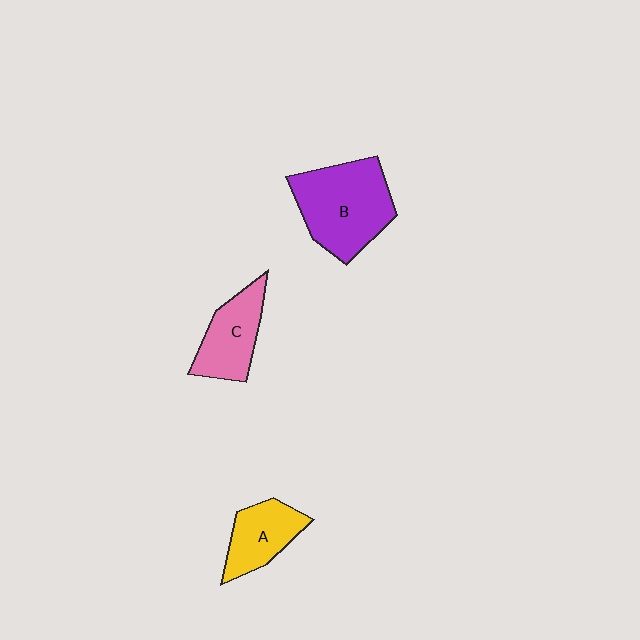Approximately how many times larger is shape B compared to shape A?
Approximately 1.8 times.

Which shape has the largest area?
Shape B (purple).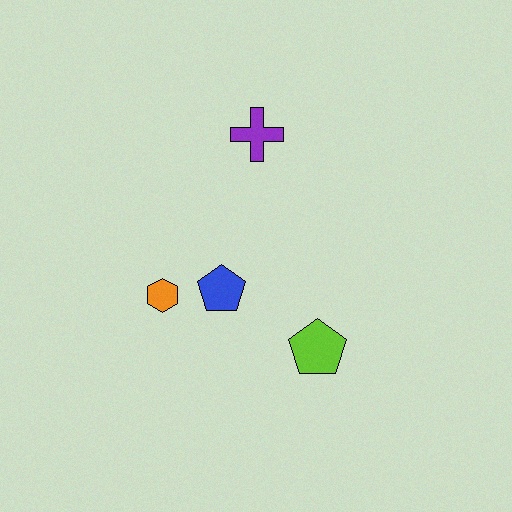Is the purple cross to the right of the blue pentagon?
Yes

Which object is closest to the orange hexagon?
The blue pentagon is closest to the orange hexagon.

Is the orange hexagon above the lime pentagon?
Yes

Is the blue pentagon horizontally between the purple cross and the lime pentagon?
No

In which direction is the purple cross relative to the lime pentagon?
The purple cross is above the lime pentagon.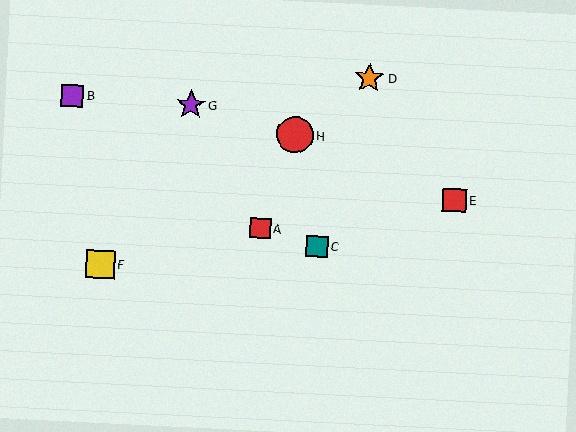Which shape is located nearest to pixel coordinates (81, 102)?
The purple square (labeled B) at (72, 96) is nearest to that location.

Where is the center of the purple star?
The center of the purple star is at (191, 105).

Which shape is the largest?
The red circle (labeled H) is the largest.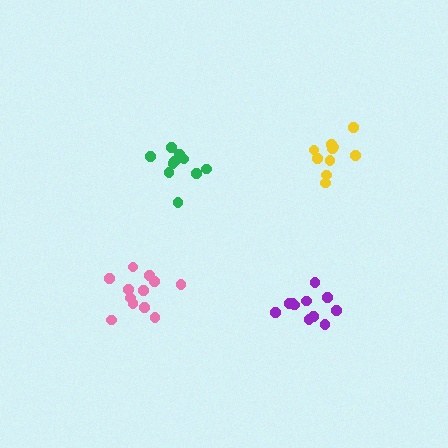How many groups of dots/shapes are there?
There are 4 groups.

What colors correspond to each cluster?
The clusters are colored: purple, green, pink, yellow.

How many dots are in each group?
Group 1: 11 dots, Group 2: 11 dots, Group 3: 12 dots, Group 4: 11 dots (45 total).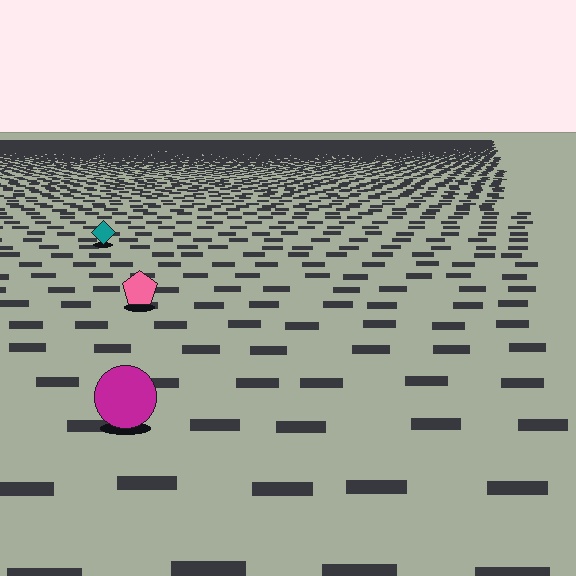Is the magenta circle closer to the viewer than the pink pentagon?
Yes. The magenta circle is closer — you can tell from the texture gradient: the ground texture is coarser near it.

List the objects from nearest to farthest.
From nearest to farthest: the magenta circle, the pink pentagon, the teal diamond.